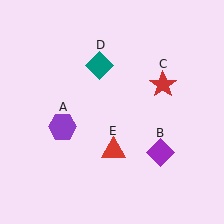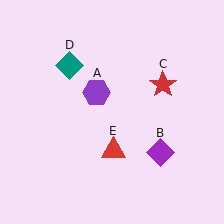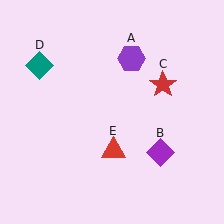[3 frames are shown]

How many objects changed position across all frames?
2 objects changed position: purple hexagon (object A), teal diamond (object D).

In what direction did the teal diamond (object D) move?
The teal diamond (object D) moved left.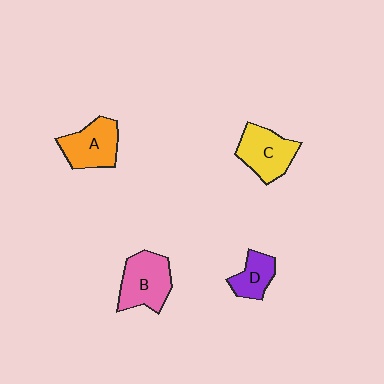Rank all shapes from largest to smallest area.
From largest to smallest: B (pink), C (yellow), A (orange), D (purple).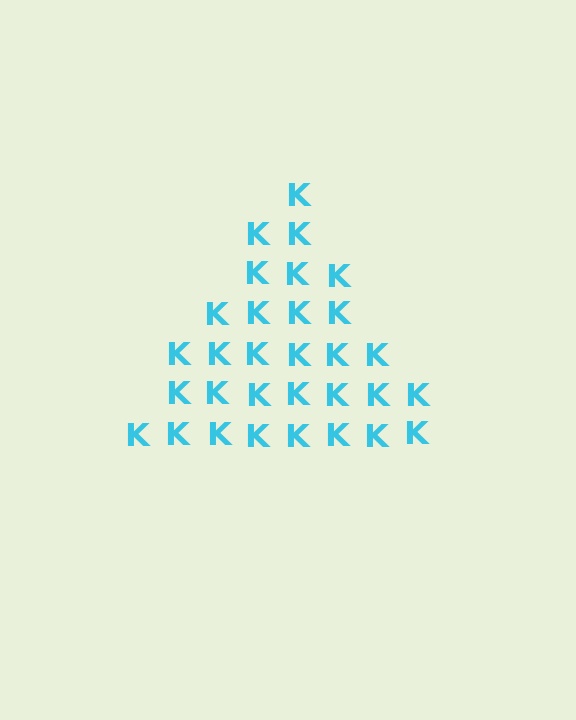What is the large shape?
The large shape is a triangle.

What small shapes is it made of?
It is made of small letter K's.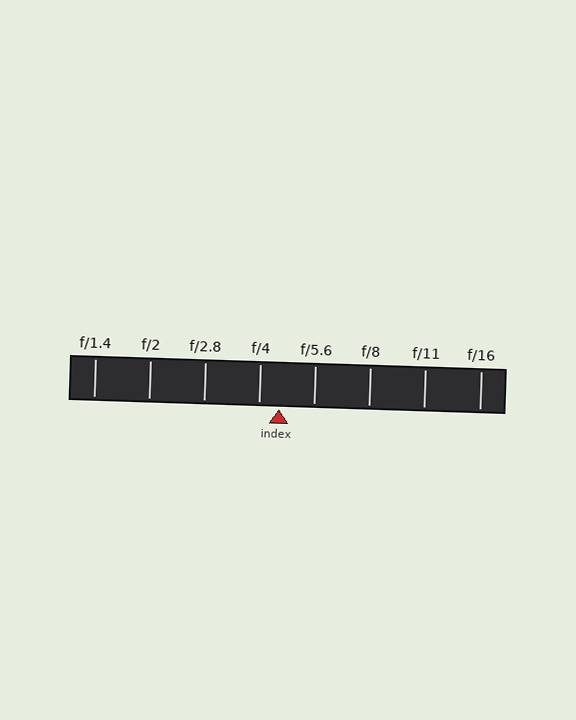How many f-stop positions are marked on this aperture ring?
There are 8 f-stop positions marked.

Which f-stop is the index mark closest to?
The index mark is closest to f/4.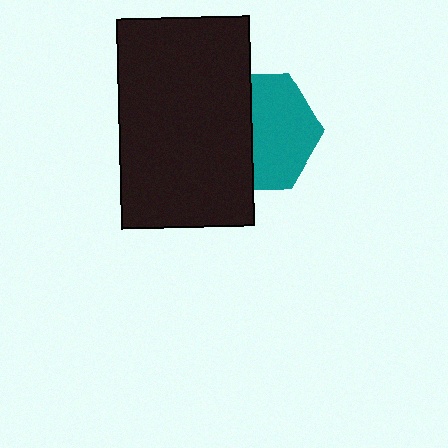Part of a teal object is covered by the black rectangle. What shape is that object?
It is a hexagon.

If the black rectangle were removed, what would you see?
You would see the complete teal hexagon.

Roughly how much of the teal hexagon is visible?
About half of it is visible (roughly 54%).